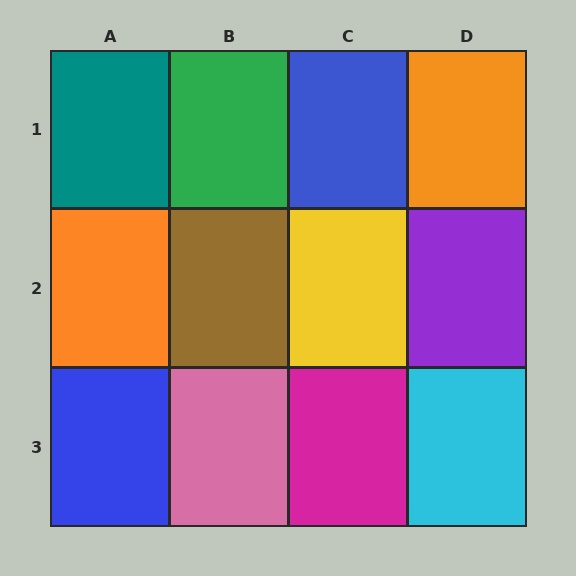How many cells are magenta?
1 cell is magenta.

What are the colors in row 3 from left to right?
Blue, pink, magenta, cyan.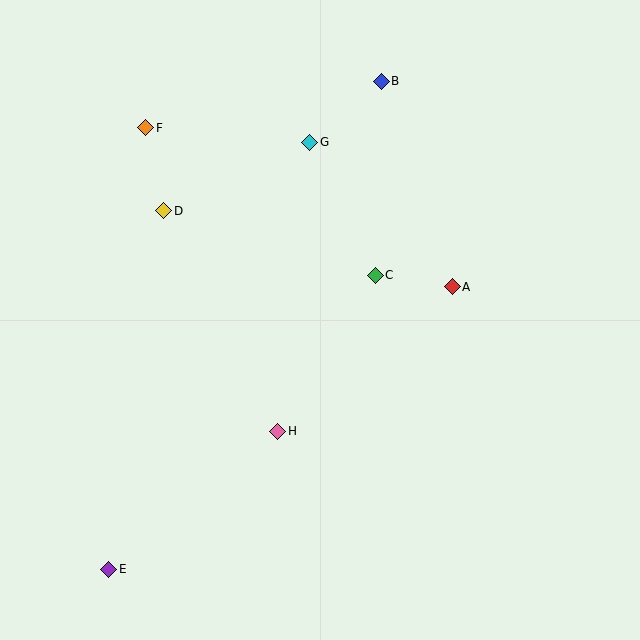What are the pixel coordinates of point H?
Point H is at (278, 431).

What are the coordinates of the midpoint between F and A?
The midpoint between F and A is at (299, 207).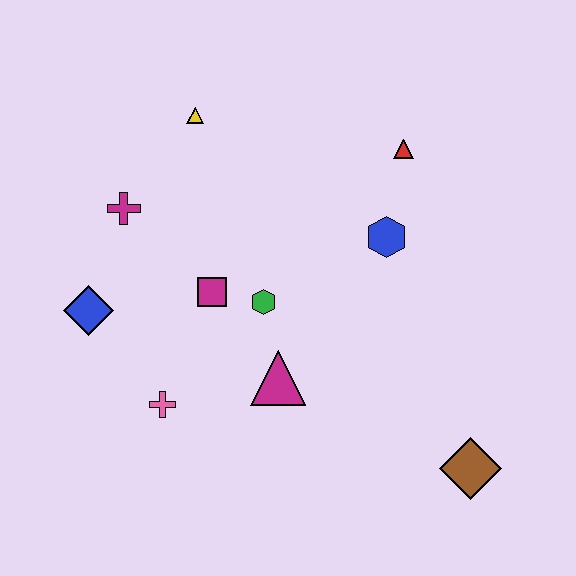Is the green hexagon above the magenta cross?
No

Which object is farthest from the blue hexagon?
The blue diamond is farthest from the blue hexagon.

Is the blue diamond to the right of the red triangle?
No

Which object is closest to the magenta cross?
The blue diamond is closest to the magenta cross.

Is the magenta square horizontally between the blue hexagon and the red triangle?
No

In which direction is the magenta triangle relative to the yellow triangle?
The magenta triangle is below the yellow triangle.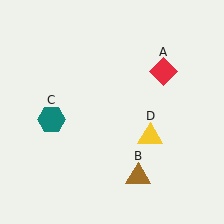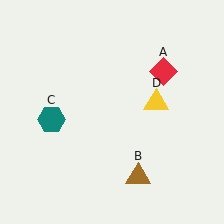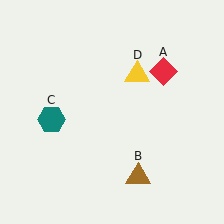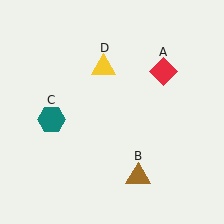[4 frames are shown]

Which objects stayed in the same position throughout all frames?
Red diamond (object A) and brown triangle (object B) and teal hexagon (object C) remained stationary.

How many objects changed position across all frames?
1 object changed position: yellow triangle (object D).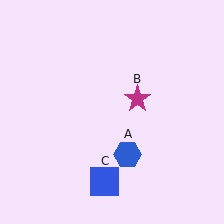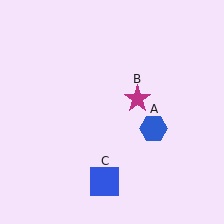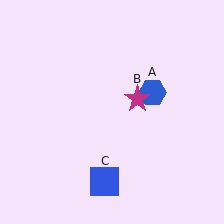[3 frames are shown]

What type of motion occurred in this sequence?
The blue hexagon (object A) rotated counterclockwise around the center of the scene.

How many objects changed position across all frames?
1 object changed position: blue hexagon (object A).